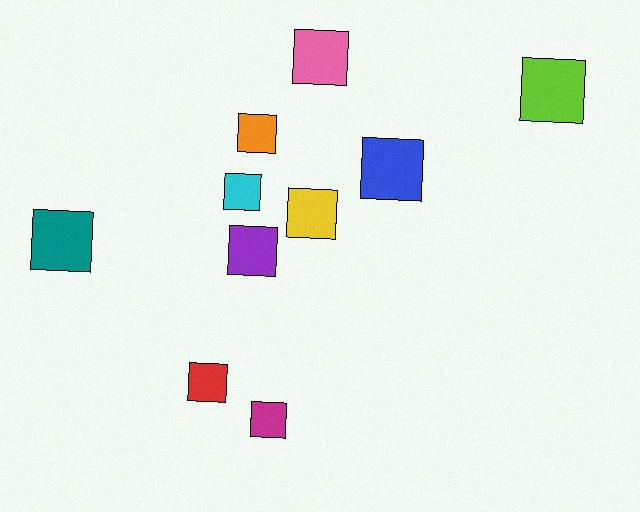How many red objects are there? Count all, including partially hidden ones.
There is 1 red object.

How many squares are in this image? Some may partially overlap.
There are 10 squares.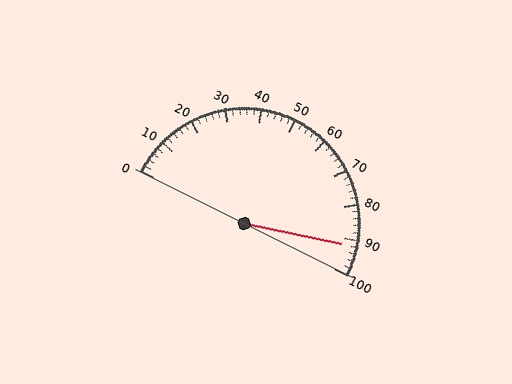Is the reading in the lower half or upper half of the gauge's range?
The reading is in the upper half of the range (0 to 100).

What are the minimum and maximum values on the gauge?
The gauge ranges from 0 to 100.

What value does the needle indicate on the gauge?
The needle indicates approximately 92.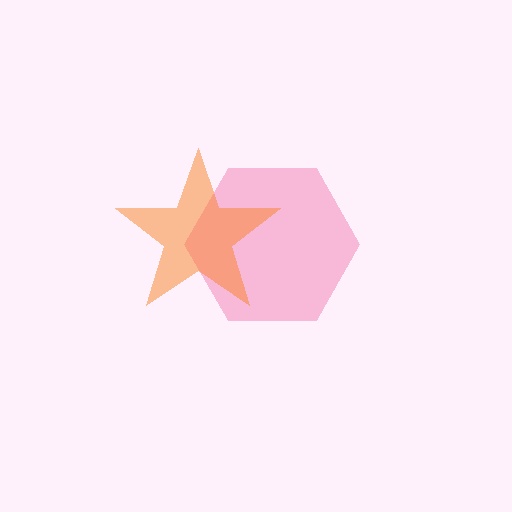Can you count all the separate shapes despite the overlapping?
Yes, there are 2 separate shapes.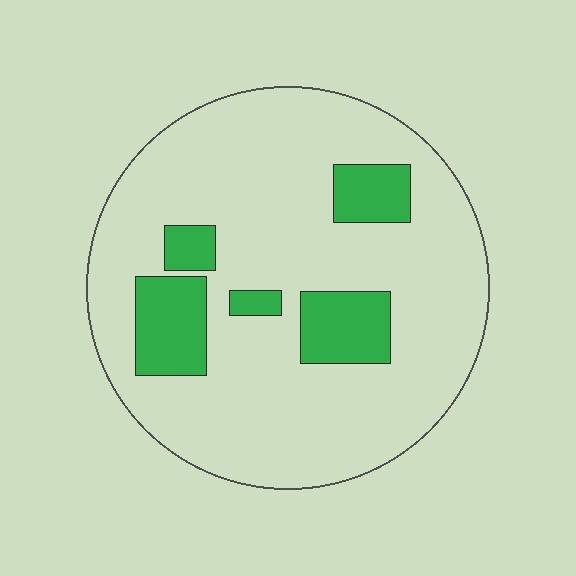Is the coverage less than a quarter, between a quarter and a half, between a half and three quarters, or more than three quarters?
Less than a quarter.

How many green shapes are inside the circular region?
5.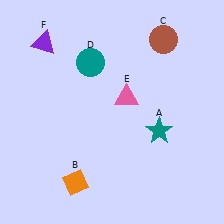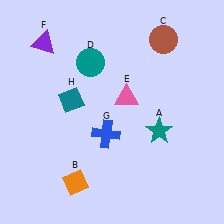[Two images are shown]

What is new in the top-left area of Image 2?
A teal diamond (H) was added in the top-left area of Image 2.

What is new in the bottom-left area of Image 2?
A blue cross (G) was added in the bottom-left area of Image 2.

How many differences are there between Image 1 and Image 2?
There are 2 differences between the two images.